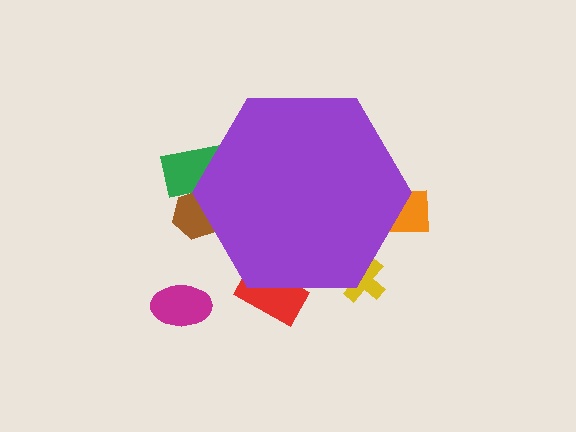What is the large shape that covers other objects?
A purple hexagon.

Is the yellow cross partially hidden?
Yes, the yellow cross is partially hidden behind the purple hexagon.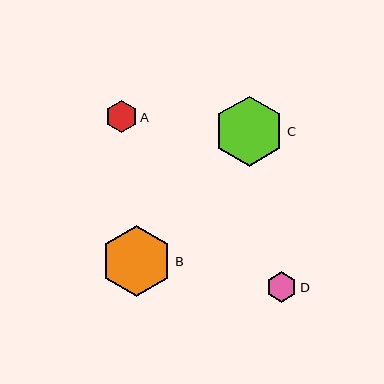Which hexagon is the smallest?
Hexagon D is the smallest with a size of approximately 31 pixels.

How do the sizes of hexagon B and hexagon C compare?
Hexagon B and hexagon C are approximately the same size.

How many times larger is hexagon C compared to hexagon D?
Hexagon C is approximately 2.3 times the size of hexagon D.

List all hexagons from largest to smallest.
From largest to smallest: B, C, A, D.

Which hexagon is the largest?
Hexagon B is the largest with a size of approximately 72 pixels.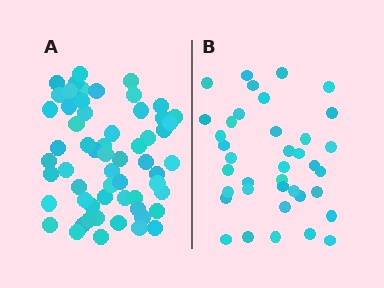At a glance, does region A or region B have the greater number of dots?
Region A (the left region) has more dots.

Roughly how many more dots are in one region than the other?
Region A has approximately 20 more dots than region B.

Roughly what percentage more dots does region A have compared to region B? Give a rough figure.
About 60% more.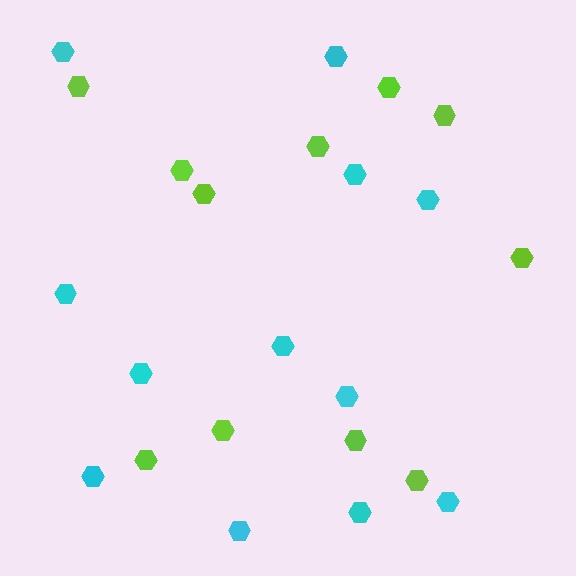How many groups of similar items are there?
There are 2 groups: one group of lime hexagons (11) and one group of cyan hexagons (12).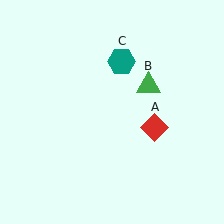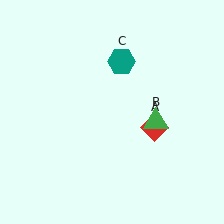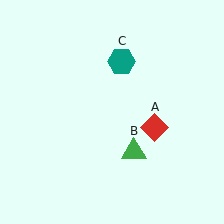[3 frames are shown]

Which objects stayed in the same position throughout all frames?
Red diamond (object A) and teal hexagon (object C) remained stationary.